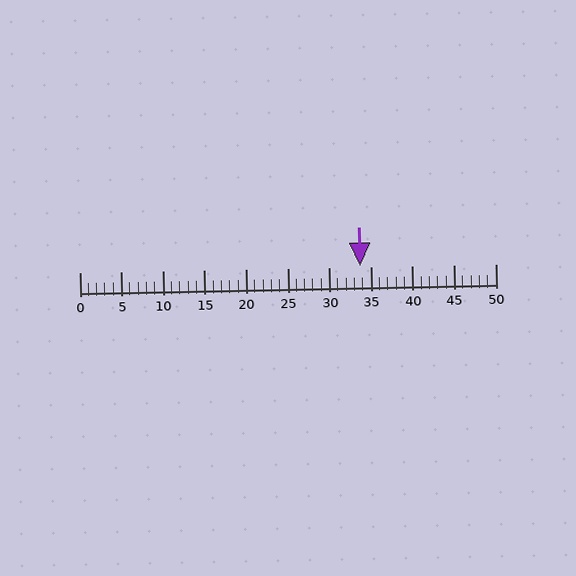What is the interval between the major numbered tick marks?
The major tick marks are spaced 5 units apart.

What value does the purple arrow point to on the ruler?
The purple arrow points to approximately 34.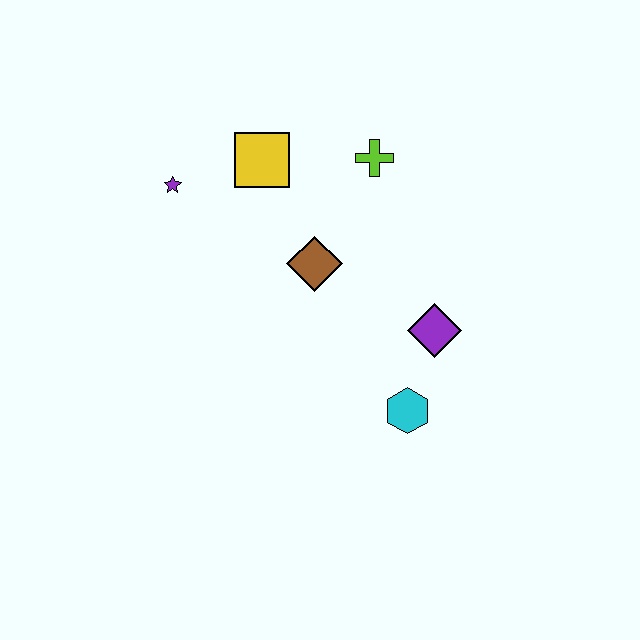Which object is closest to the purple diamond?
The cyan hexagon is closest to the purple diamond.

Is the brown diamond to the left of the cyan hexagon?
Yes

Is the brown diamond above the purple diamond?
Yes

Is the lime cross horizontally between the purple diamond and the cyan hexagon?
No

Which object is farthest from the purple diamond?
The purple star is farthest from the purple diamond.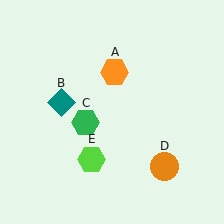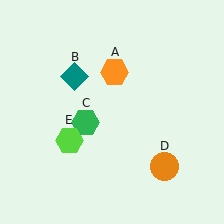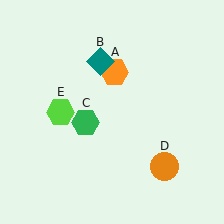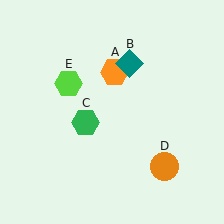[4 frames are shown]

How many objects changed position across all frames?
2 objects changed position: teal diamond (object B), lime hexagon (object E).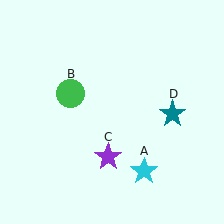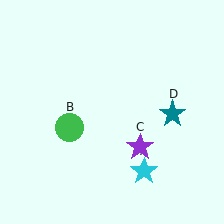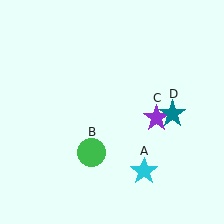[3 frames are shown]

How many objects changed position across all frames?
2 objects changed position: green circle (object B), purple star (object C).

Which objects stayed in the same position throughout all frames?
Cyan star (object A) and teal star (object D) remained stationary.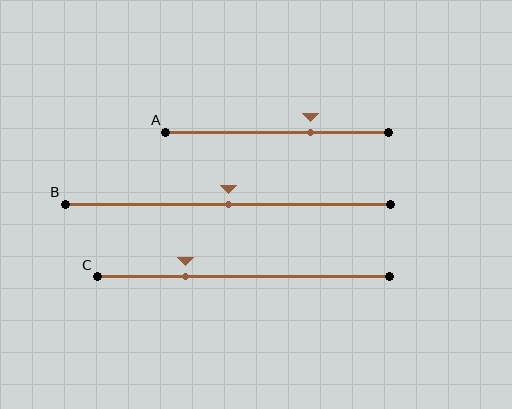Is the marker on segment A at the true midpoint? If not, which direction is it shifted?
No, the marker on segment A is shifted to the right by about 15% of the segment length.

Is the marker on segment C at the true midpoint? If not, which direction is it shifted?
No, the marker on segment C is shifted to the left by about 20% of the segment length.